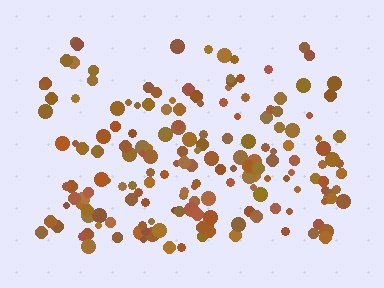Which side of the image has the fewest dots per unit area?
The top.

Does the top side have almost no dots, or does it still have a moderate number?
Still a moderate number, just noticeably fewer than the bottom.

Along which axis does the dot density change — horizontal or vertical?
Vertical.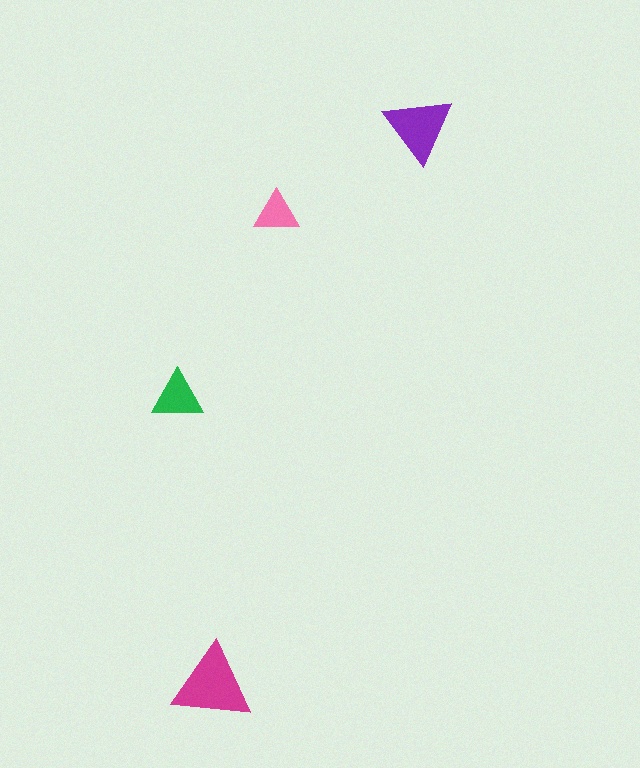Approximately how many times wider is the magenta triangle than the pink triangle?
About 2 times wider.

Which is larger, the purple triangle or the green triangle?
The purple one.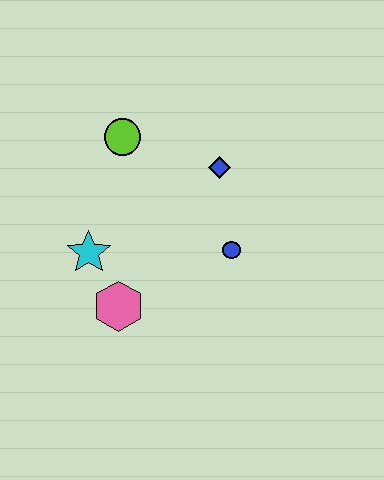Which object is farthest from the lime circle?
The pink hexagon is farthest from the lime circle.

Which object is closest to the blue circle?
The blue diamond is closest to the blue circle.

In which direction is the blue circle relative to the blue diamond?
The blue circle is below the blue diamond.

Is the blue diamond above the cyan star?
Yes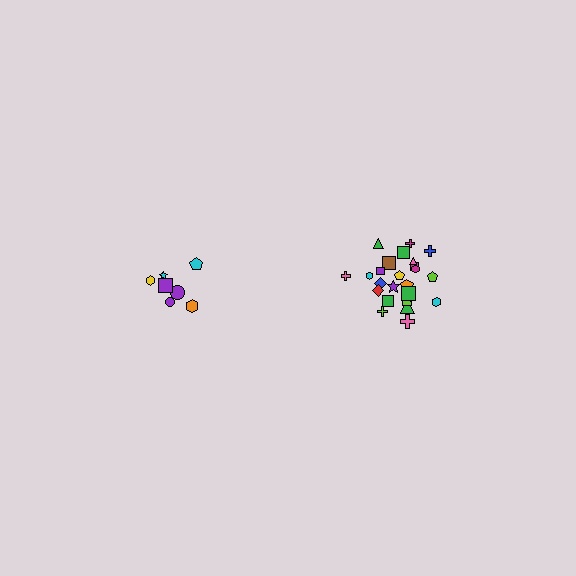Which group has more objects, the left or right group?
The right group.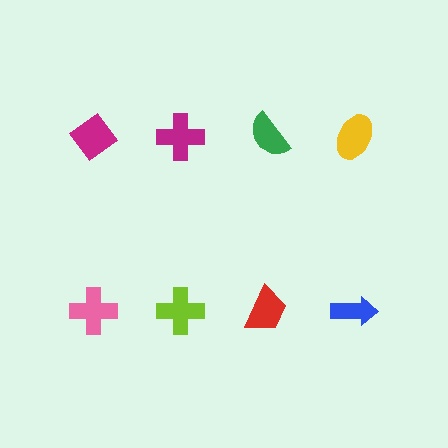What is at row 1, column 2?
A magenta cross.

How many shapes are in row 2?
4 shapes.